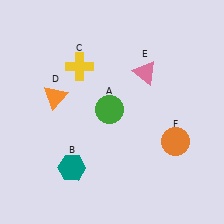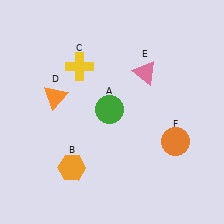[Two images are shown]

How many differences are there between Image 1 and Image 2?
There is 1 difference between the two images.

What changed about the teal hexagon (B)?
In Image 1, B is teal. In Image 2, it changed to orange.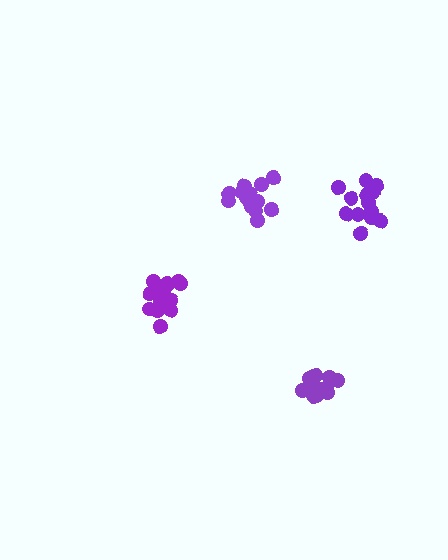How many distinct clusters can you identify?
There are 4 distinct clusters.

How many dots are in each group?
Group 1: 14 dots, Group 2: 19 dots, Group 3: 16 dots, Group 4: 16 dots (65 total).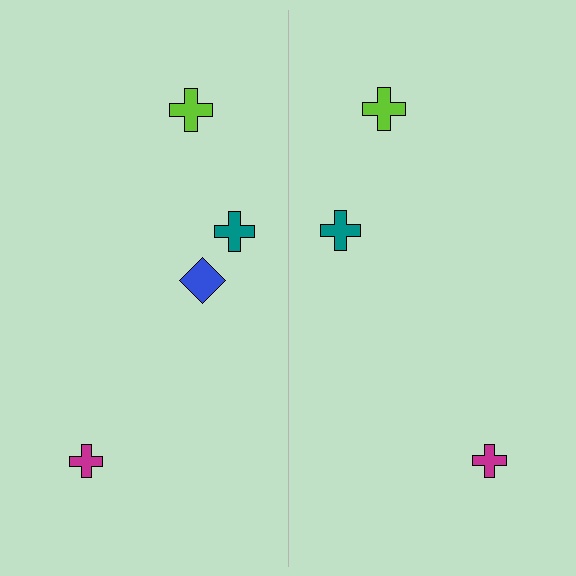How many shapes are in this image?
There are 7 shapes in this image.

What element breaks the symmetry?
A blue diamond is missing from the right side.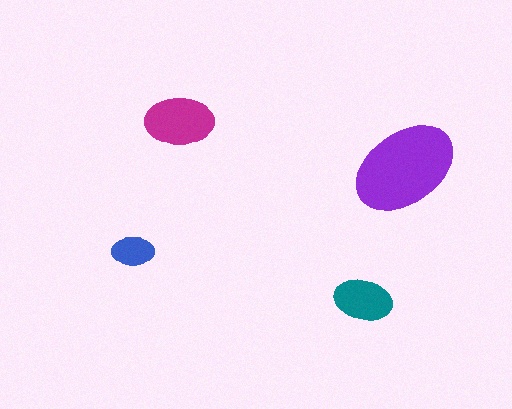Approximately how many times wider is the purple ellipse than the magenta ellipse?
About 1.5 times wider.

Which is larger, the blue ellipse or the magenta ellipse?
The magenta one.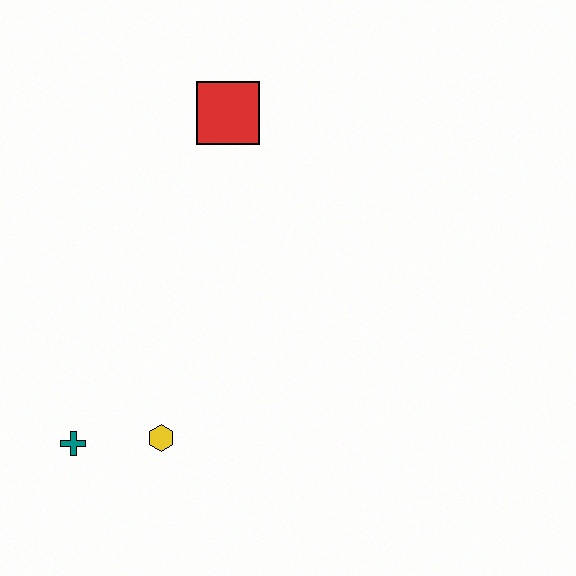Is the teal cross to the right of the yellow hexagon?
No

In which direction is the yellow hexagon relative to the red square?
The yellow hexagon is below the red square.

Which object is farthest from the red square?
The teal cross is farthest from the red square.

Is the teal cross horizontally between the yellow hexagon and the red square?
No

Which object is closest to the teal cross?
The yellow hexagon is closest to the teal cross.